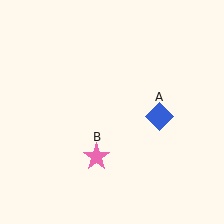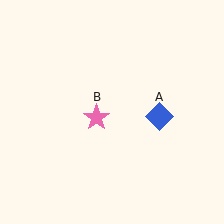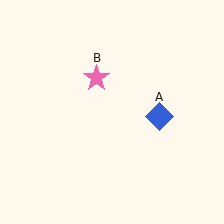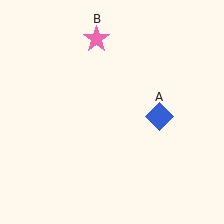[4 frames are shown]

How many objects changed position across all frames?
1 object changed position: pink star (object B).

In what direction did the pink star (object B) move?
The pink star (object B) moved up.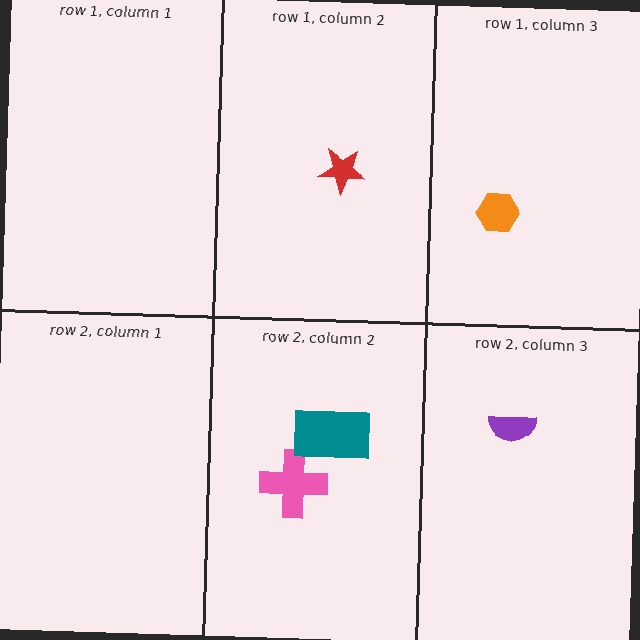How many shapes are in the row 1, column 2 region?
1.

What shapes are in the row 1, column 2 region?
The red star.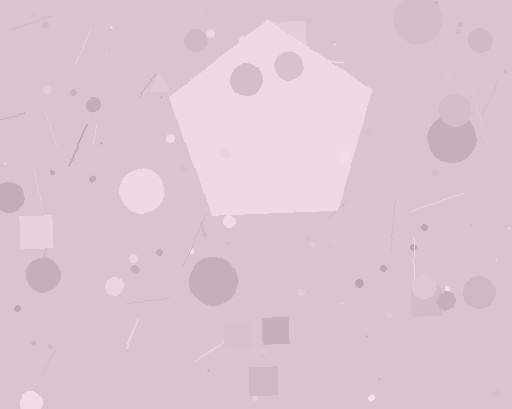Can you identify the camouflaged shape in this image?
The camouflaged shape is a pentagon.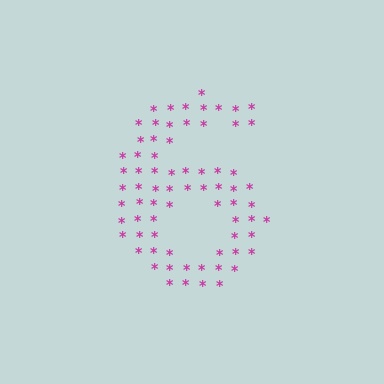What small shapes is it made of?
It is made of small asterisks.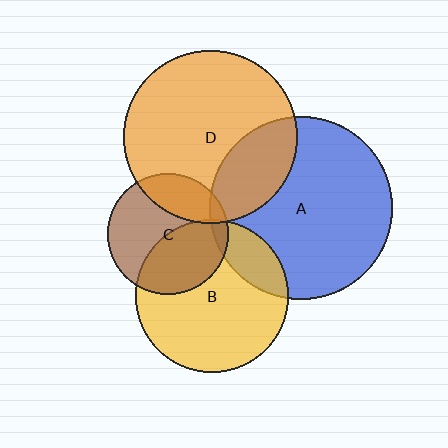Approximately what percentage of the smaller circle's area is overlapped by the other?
Approximately 5%.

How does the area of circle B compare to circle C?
Approximately 1.6 times.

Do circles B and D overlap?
Yes.